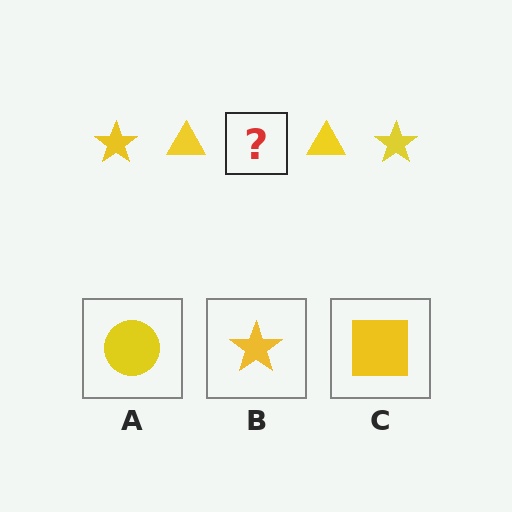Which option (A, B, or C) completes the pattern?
B.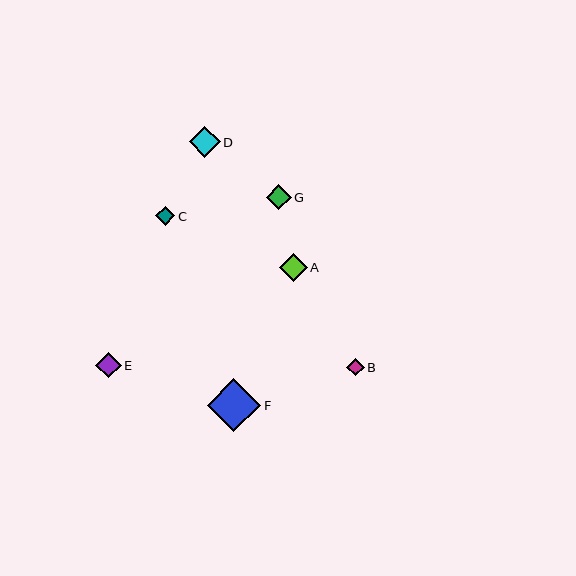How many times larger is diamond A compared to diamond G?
Diamond A is approximately 1.1 times the size of diamond G.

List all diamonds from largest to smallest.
From largest to smallest: F, D, A, E, G, C, B.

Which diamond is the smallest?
Diamond B is the smallest with a size of approximately 17 pixels.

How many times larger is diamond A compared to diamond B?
Diamond A is approximately 1.6 times the size of diamond B.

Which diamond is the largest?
Diamond F is the largest with a size of approximately 54 pixels.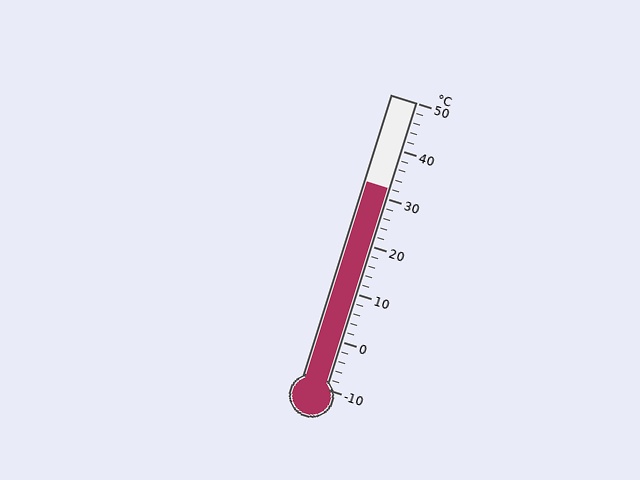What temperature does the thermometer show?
The thermometer shows approximately 32°C.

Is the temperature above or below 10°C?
The temperature is above 10°C.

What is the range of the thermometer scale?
The thermometer scale ranges from -10°C to 50°C.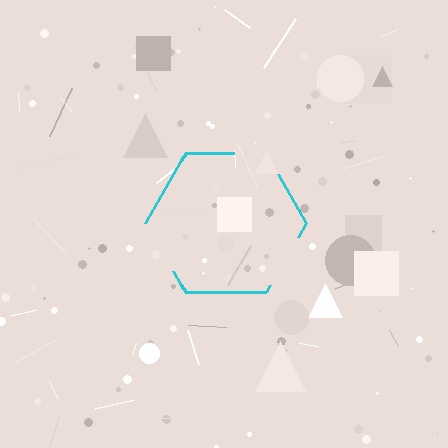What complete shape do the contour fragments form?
The contour fragments form a hexagon.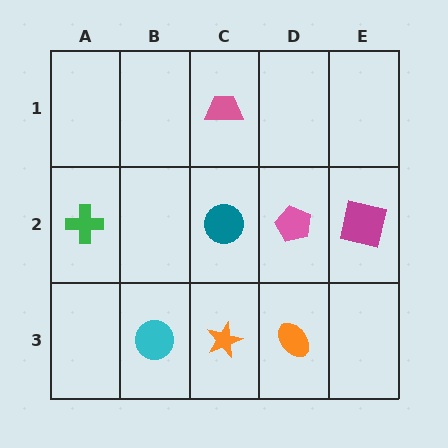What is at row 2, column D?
A pink pentagon.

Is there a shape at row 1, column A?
No, that cell is empty.